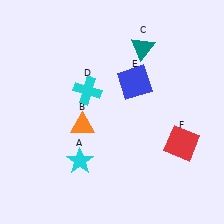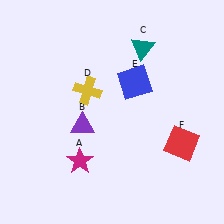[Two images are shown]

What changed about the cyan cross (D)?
In Image 1, D is cyan. In Image 2, it changed to yellow.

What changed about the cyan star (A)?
In Image 1, A is cyan. In Image 2, it changed to magenta.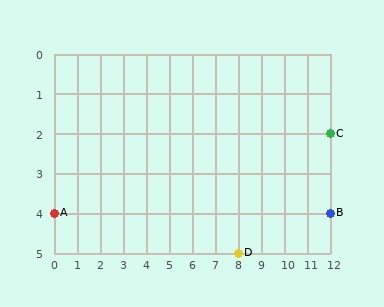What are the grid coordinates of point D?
Point D is at grid coordinates (8, 5).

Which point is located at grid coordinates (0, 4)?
Point A is at (0, 4).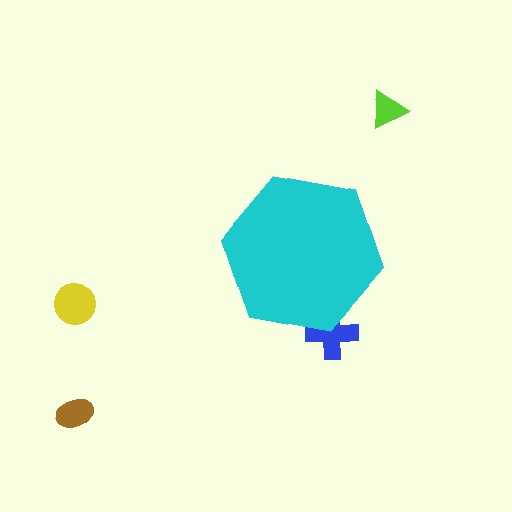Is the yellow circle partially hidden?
No, the yellow circle is fully visible.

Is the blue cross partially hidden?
Yes, the blue cross is partially hidden behind the cyan hexagon.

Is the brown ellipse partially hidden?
No, the brown ellipse is fully visible.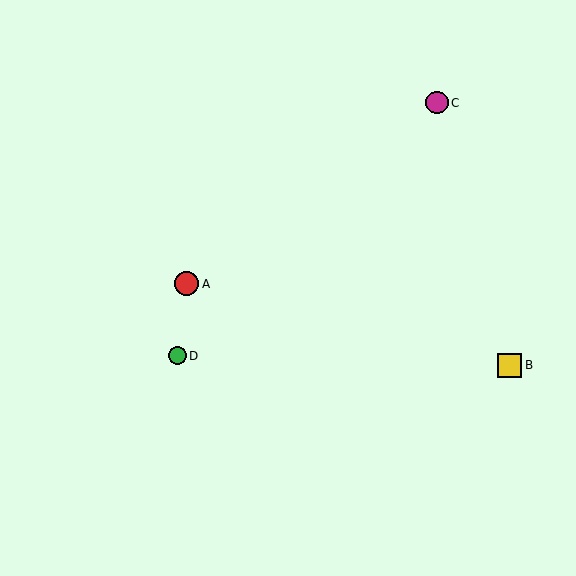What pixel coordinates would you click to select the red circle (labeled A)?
Click at (187, 284) to select the red circle A.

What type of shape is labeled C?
Shape C is a magenta circle.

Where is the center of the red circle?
The center of the red circle is at (187, 284).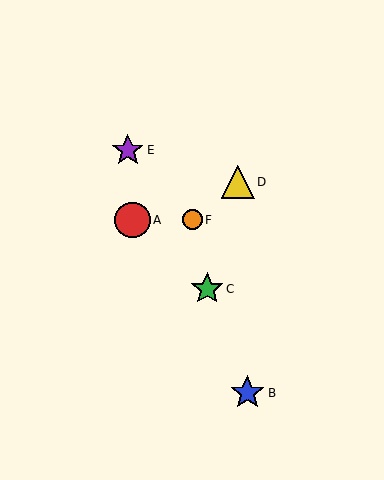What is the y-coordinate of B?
Object B is at y≈393.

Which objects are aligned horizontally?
Objects A, F are aligned horizontally.